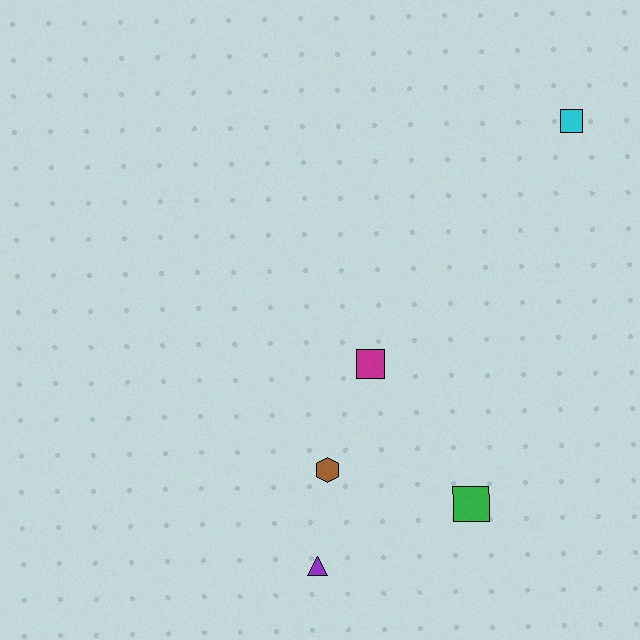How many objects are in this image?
There are 5 objects.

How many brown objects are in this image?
There is 1 brown object.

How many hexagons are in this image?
There is 1 hexagon.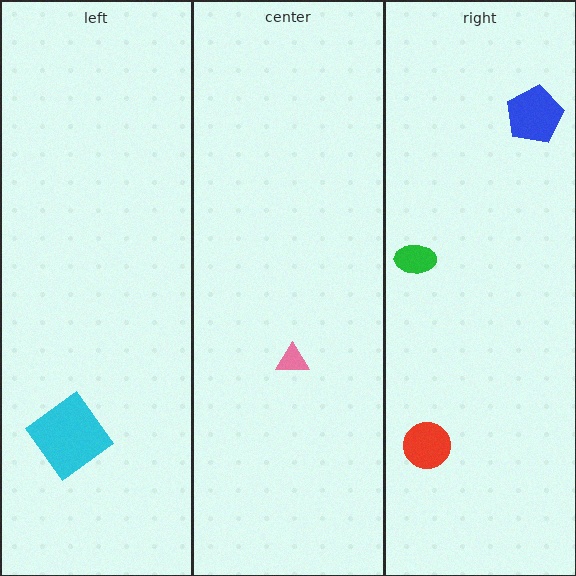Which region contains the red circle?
The right region.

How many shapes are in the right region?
3.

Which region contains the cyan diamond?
The left region.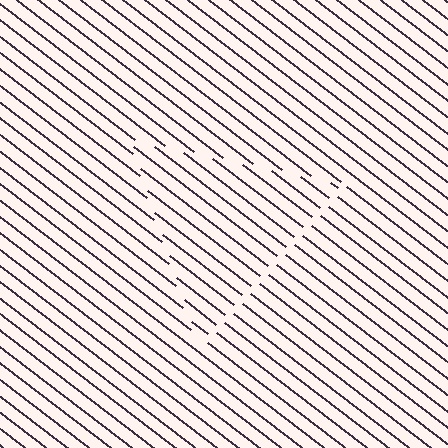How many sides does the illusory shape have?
3 sides — the line-ends trace a triangle.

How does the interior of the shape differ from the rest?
The interior of the shape contains the same grating, shifted by half a period — the contour is defined by the phase discontinuity where line-ends from the inner and outer gratings abut.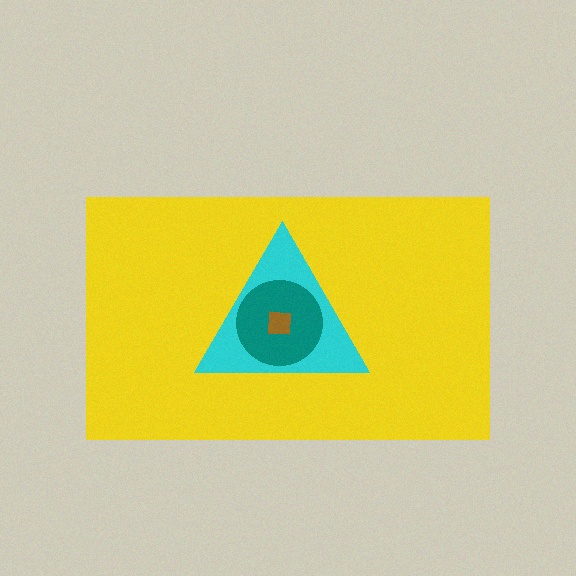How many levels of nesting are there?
4.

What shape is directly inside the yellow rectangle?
The cyan triangle.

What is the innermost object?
The brown square.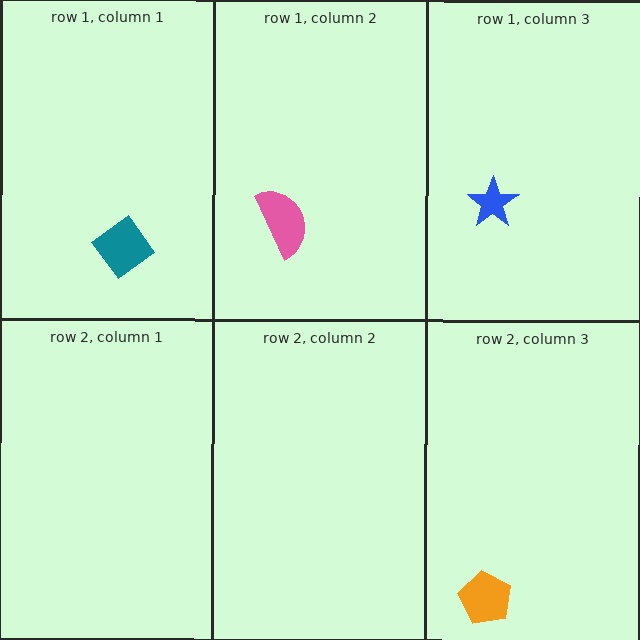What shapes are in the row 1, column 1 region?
The teal diamond.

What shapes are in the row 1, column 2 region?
The pink semicircle.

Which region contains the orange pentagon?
The row 2, column 3 region.